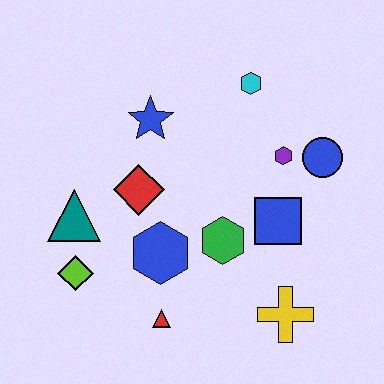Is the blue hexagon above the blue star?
No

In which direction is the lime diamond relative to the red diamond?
The lime diamond is below the red diamond.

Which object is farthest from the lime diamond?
The blue circle is farthest from the lime diamond.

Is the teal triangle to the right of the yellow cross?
No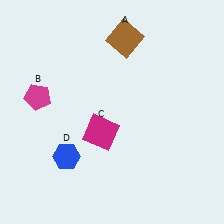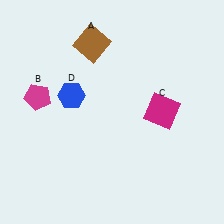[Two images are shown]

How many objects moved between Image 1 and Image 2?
3 objects moved between the two images.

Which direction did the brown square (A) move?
The brown square (A) moved left.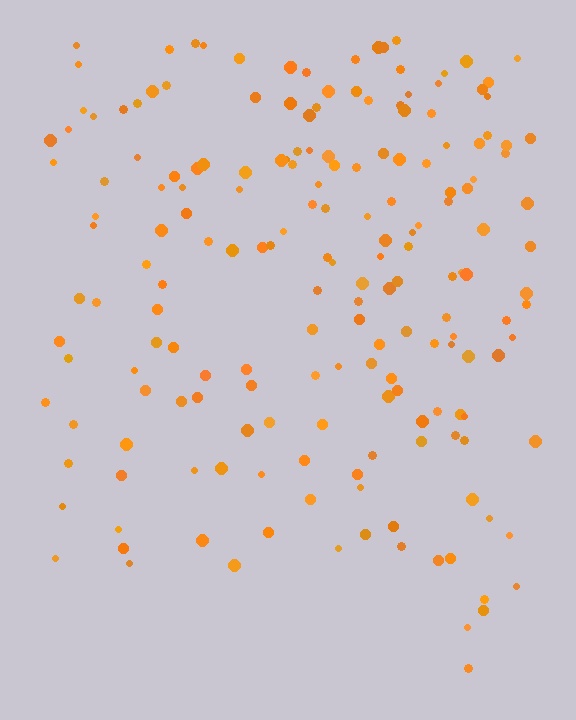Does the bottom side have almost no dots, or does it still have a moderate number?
Still a moderate number, just noticeably fewer than the top.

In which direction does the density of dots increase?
From bottom to top, with the top side densest.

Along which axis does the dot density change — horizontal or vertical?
Vertical.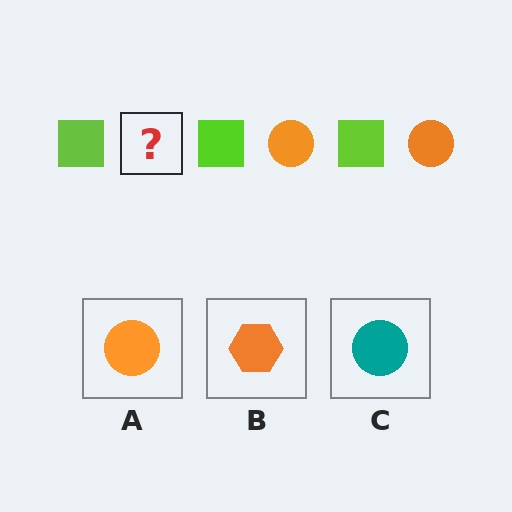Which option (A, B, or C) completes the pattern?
A.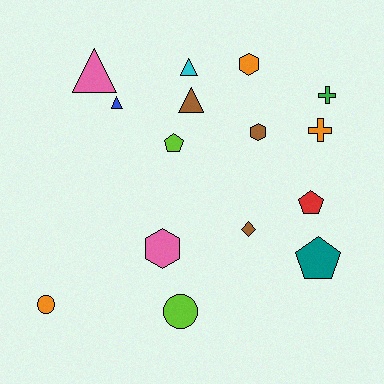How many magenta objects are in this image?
There are no magenta objects.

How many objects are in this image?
There are 15 objects.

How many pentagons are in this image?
There are 3 pentagons.